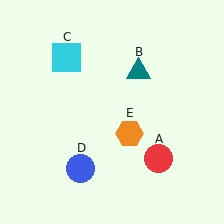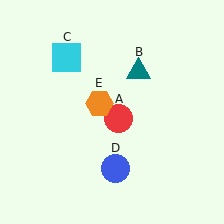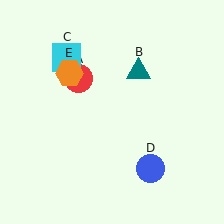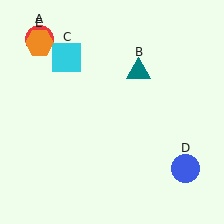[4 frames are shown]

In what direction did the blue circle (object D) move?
The blue circle (object D) moved right.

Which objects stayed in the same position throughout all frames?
Teal triangle (object B) and cyan square (object C) remained stationary.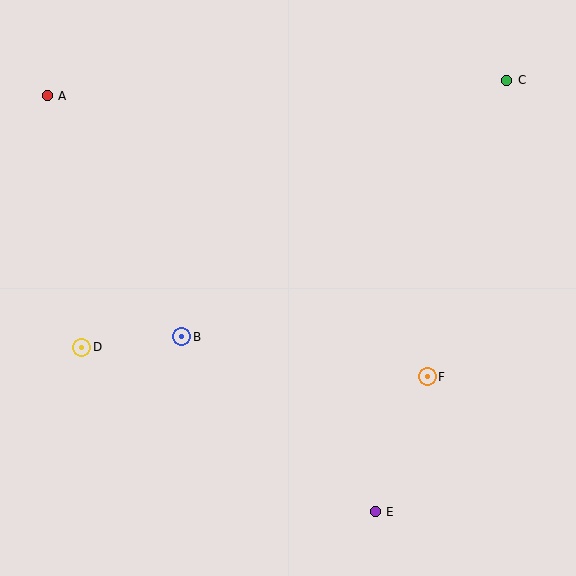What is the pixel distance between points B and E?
The distance between B and E is 261 pixels.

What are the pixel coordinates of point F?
Point F is at (427, 377).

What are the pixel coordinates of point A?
Point A is at (47, 96).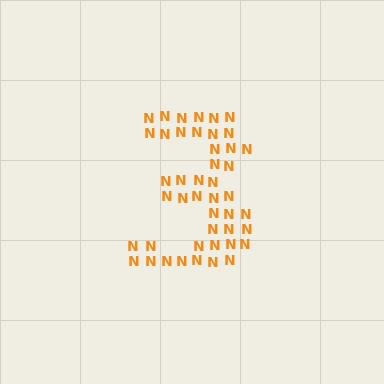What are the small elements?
The small elements are letter N's.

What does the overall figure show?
The overall figure shows the digit 3.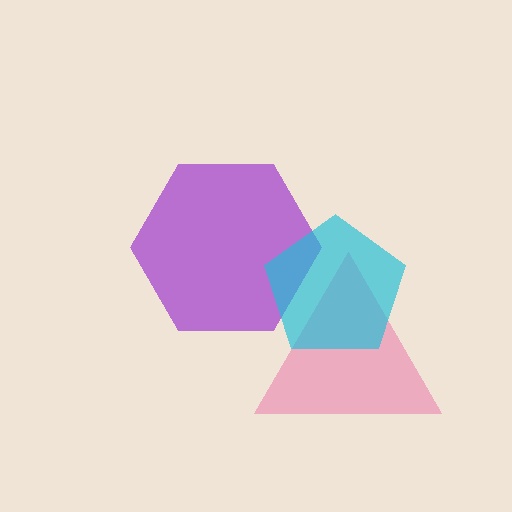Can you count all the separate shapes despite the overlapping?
Yes, there are 3 separate shapes.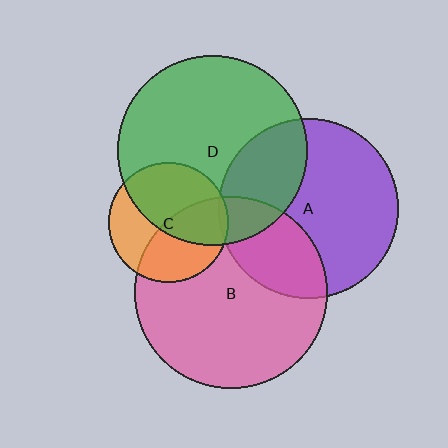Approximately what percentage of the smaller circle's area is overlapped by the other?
Approximately 30%.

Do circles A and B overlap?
Yes.